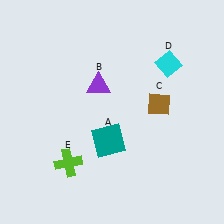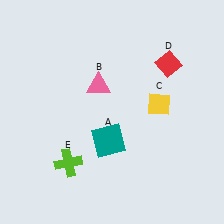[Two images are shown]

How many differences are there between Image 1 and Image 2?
There are 3 differences between the two images.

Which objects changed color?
B changed from purple to pink. C changed from brown to yellow. D changed from cyan to red.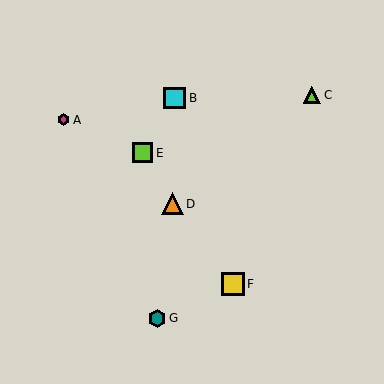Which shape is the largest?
The yellow square (labeled F) is the largest.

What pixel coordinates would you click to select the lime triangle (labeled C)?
Click at (312, 95) to select the lime triangle C.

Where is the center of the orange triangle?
The center of the orange triangle is at (172, 204).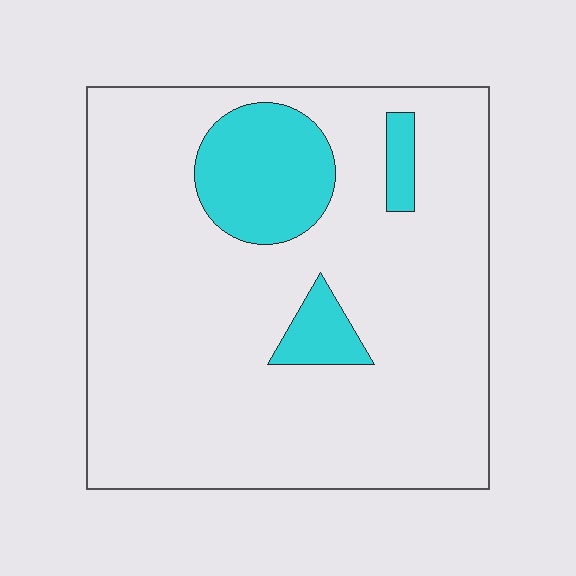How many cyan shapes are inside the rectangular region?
3.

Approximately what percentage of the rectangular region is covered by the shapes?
Approximately 15%.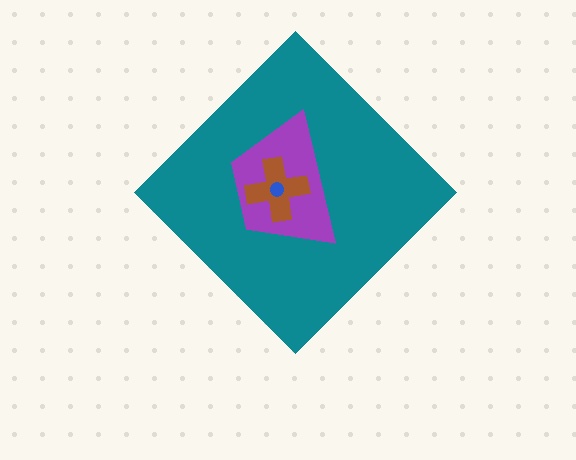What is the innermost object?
The blue circle.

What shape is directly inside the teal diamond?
The purple trapezoid.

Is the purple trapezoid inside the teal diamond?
Yes.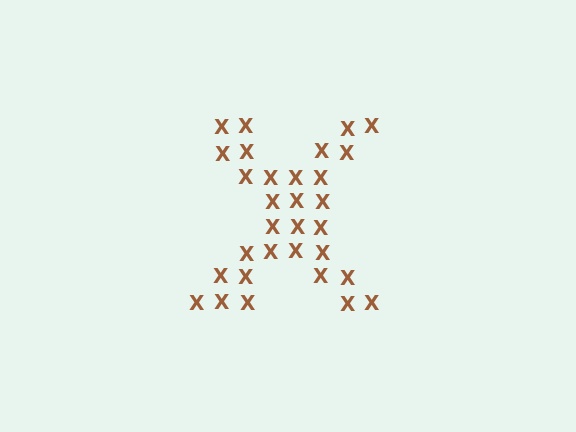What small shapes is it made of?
It is made of small letter X's.